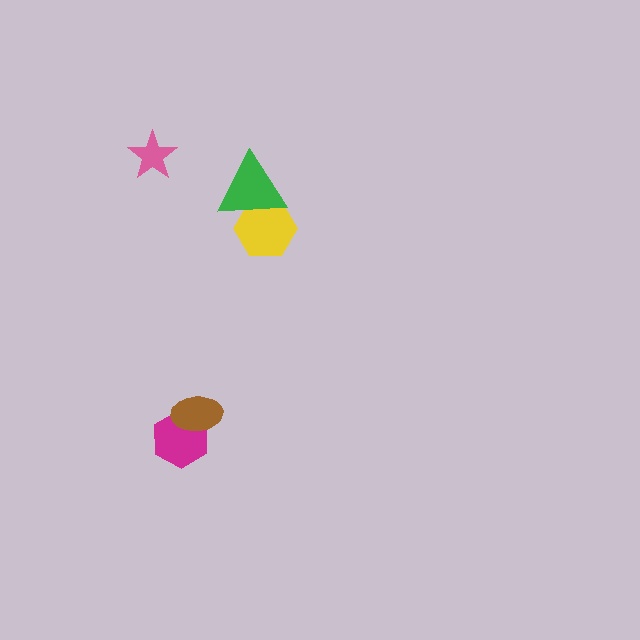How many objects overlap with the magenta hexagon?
1 object overlaps with the magenta hexagon.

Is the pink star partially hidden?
No, no other shape covers it.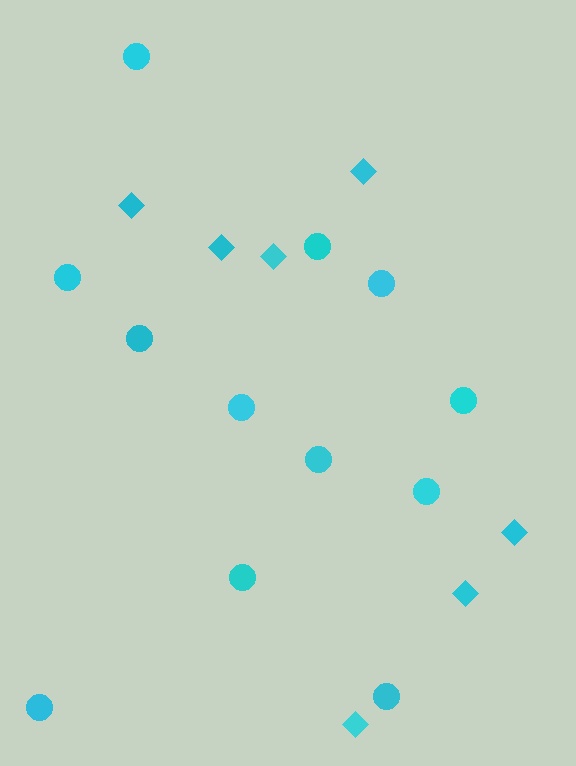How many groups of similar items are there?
There are 2 groups: one group of circles (12) and one group of diamonds (7).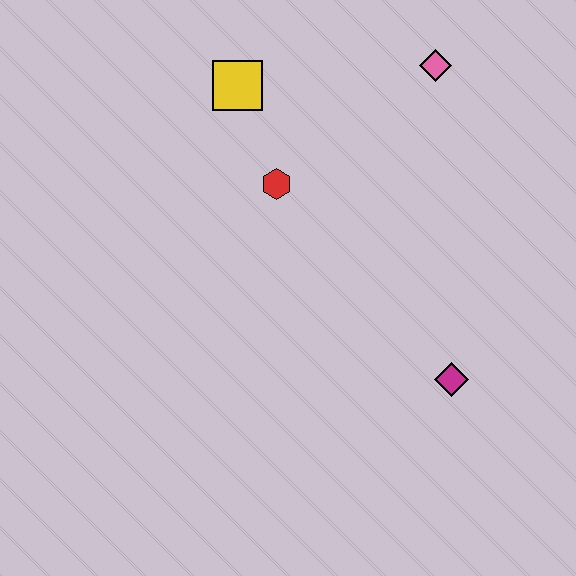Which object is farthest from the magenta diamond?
The yellow square is farthest from the magenta diamond.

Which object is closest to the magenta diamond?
The red hexagon is closest to the magenta diamond.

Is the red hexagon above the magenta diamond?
Yes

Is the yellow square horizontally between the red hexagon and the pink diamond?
No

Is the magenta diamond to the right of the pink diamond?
Yes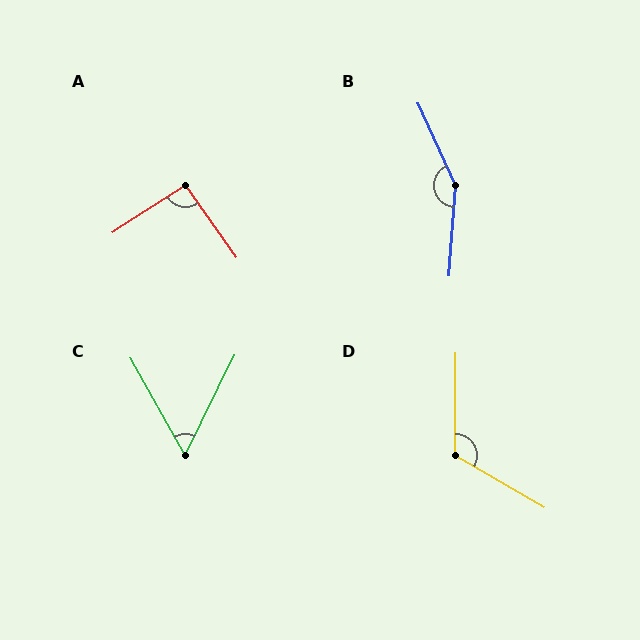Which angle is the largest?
B, at approximately 152 degrees.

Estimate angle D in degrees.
Approximately 120 degrees.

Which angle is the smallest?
C, at approximately 55 degrees.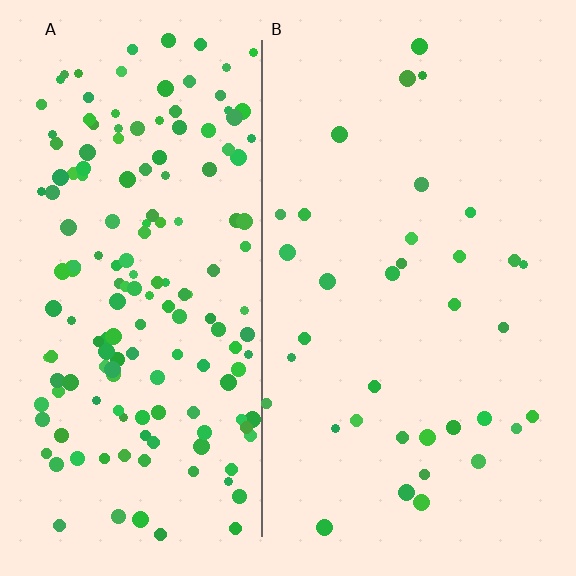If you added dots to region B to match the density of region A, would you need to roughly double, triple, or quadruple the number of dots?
Approximately quadruple.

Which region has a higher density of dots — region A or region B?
A (the left).